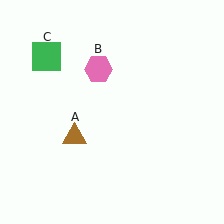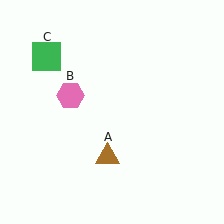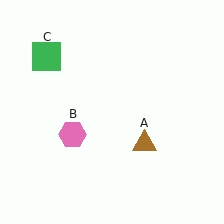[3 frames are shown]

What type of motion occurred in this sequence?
The brown triangle (object A), pink hexagon (object B) rotated counterclockwise around the center of the scene.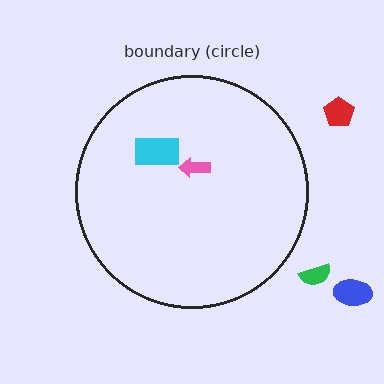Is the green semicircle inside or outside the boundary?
Outside.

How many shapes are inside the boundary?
2 inside, 3 outside.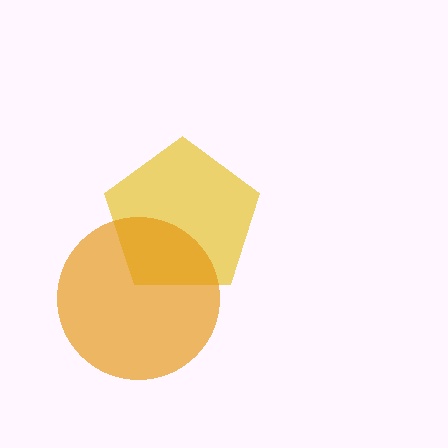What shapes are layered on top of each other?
The layered shapes are: a yellow pentagon, an orange circle.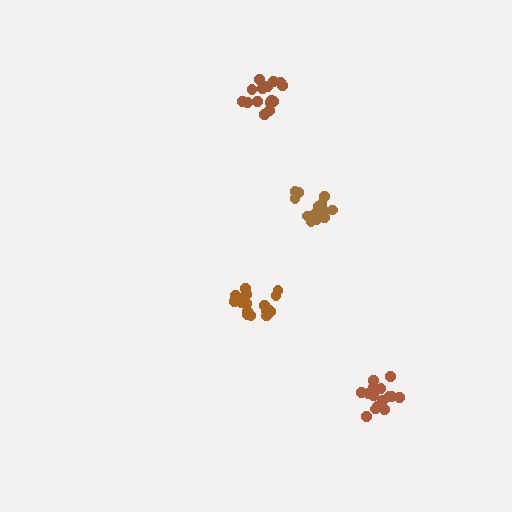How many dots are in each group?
Group 1: 14 dots, Group 2: 15 dots, Group 3: 16 dots, Group 4: 15 dots (60 total).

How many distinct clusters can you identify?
There are 4 distinct clusters.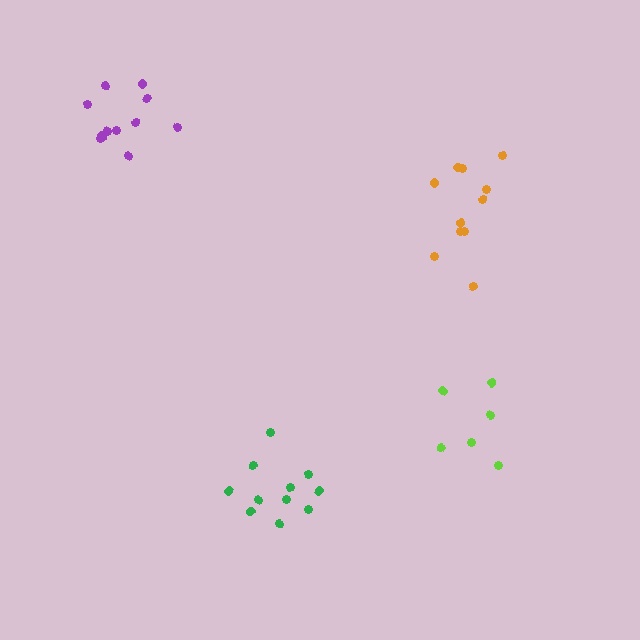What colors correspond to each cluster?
The clusters are colored: purple, green, orange, lime.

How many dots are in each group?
Group 1: 12 dots, Group 2: 11 dots, Group 3: 11 dots, Group 4: 6 dots (40 total).